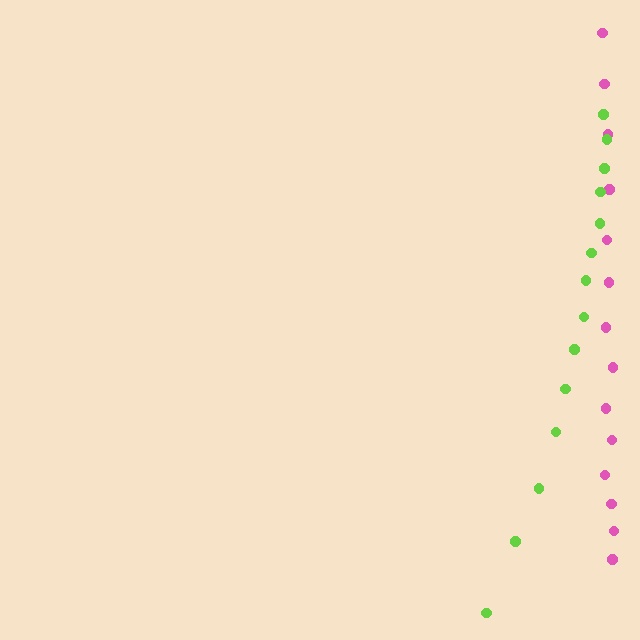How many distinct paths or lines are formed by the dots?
There are 2 distinct paths.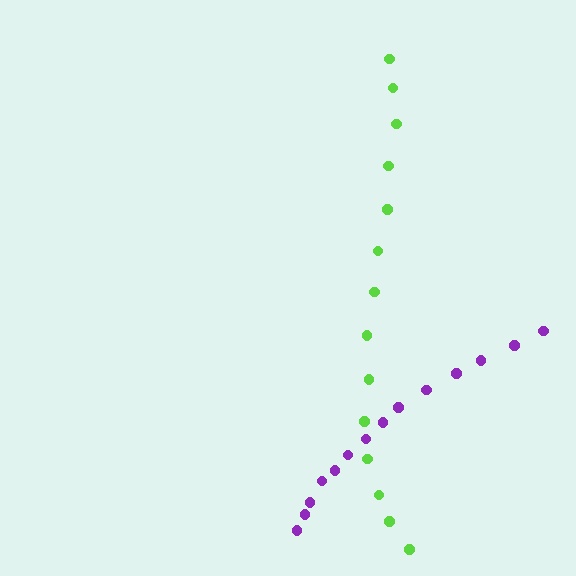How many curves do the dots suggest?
There are 2 distinct paths.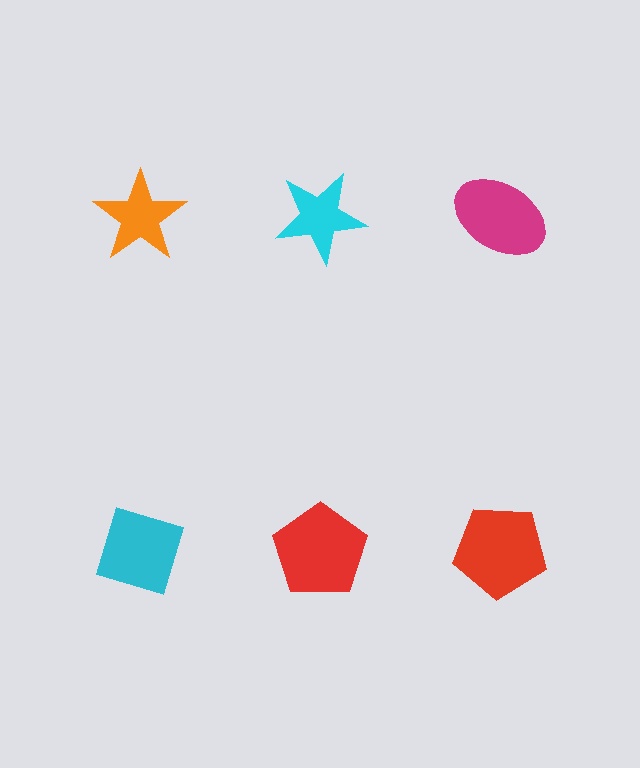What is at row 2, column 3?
A red pentagon.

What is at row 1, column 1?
An orange star.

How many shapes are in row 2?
3 shapes.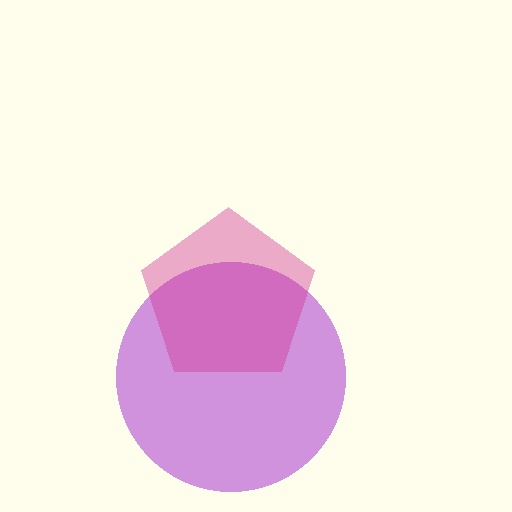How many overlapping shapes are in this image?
There are 2 overlapping shapes in the image.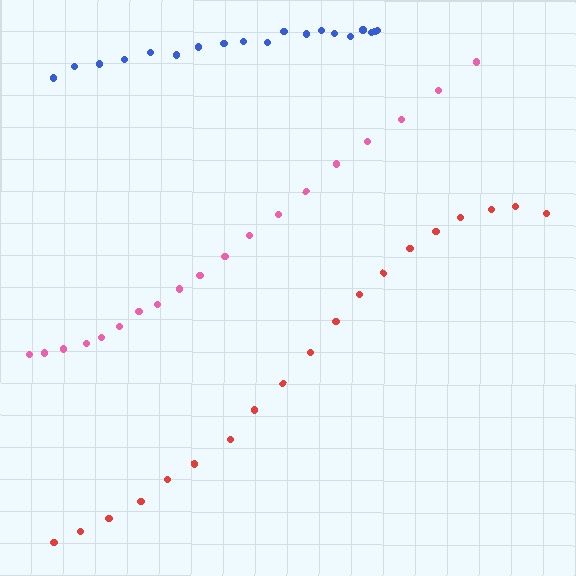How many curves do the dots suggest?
There are 3 distinct paths.